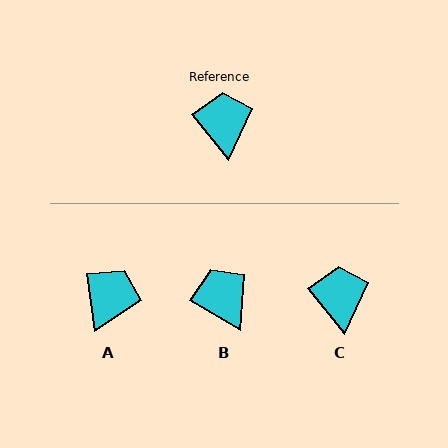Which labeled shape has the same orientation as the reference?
C.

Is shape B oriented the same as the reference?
No, it is off by about 21 degrees.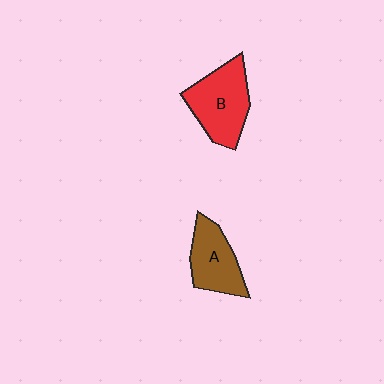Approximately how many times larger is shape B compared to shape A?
Approximately 1.3 times.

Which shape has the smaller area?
Shape A (brown).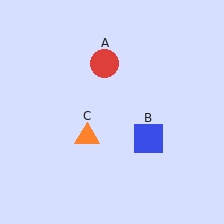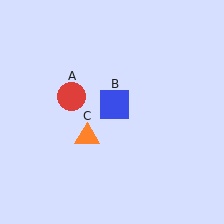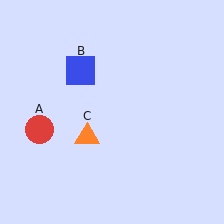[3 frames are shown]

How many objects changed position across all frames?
2 objects changed position: red circle (object A), blue square (object B).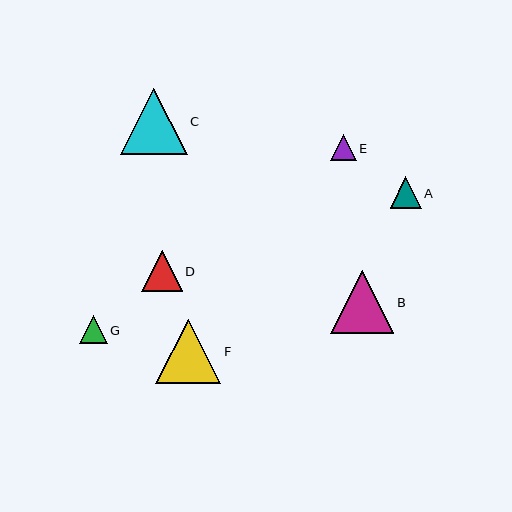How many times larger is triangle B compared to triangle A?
Triangle B is approximately 2.0 times the size of triangle A.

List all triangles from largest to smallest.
From largest to smallest: C, F, B, D, A, G, E.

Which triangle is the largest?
Triangle C is the largest with a size of approximately 66 pixels.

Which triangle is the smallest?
Triangle E is the smallest with a size of approximately 25 pixels.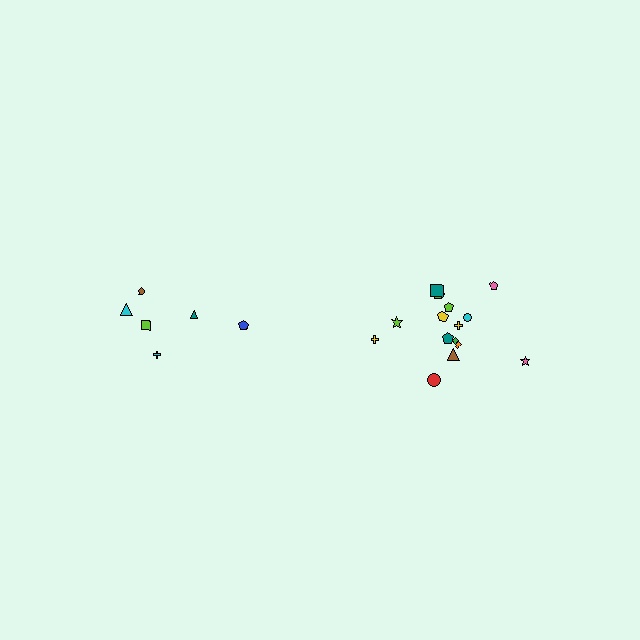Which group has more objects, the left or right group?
The right group.